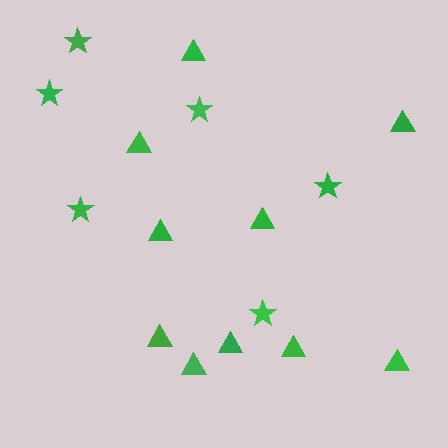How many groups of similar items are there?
There are 2 groups: one group of stars (6) and one group of triangles (10).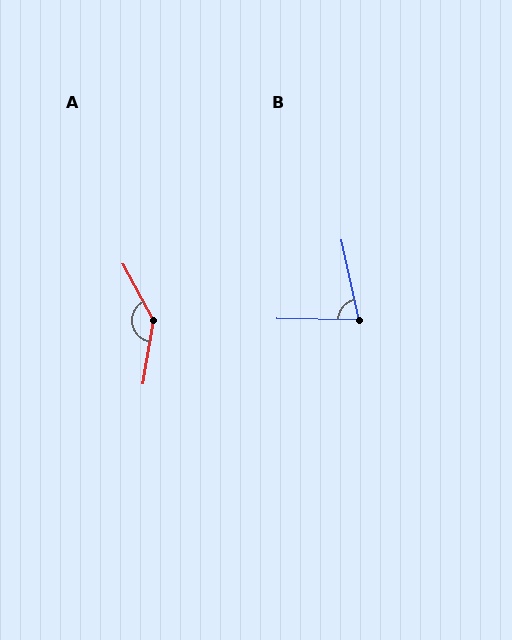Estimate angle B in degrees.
Approximately 77 degrees.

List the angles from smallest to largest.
B (77°), A (143°).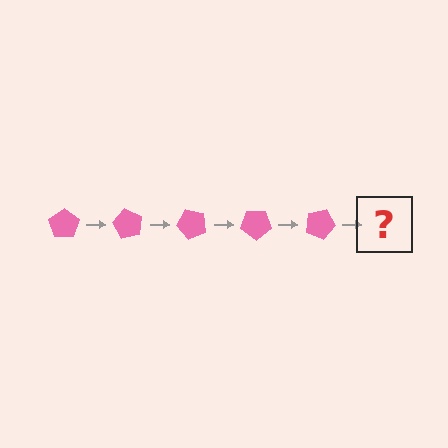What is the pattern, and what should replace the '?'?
The pattern is that the pentagon rotates 60 degrees each step. The '?' should be a pink pentagon rotated 300 degrees.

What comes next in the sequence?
The next element should be a pink pentagon rotated 300 degrees.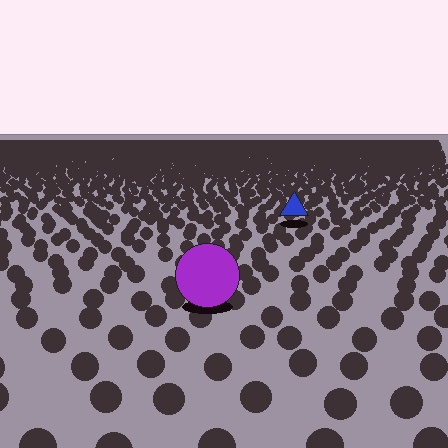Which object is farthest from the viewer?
The blue triangle is farthest from the viewer. It appears smaller and the ground texture around it is denser.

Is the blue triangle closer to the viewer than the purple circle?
No. The purple circle is closer — you can tell from the texture gradient: the ground texture is coarser near it.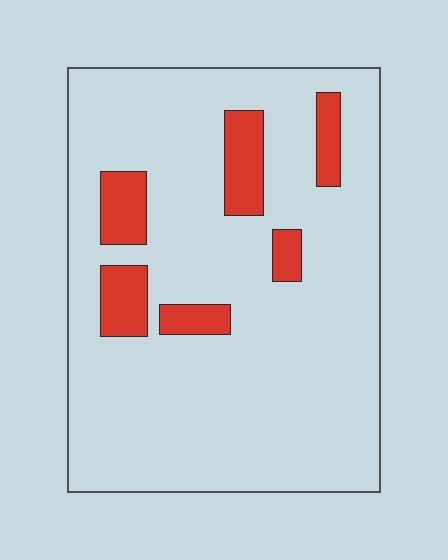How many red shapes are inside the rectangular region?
6.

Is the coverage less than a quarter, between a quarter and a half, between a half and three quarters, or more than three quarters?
Less than a quarter.